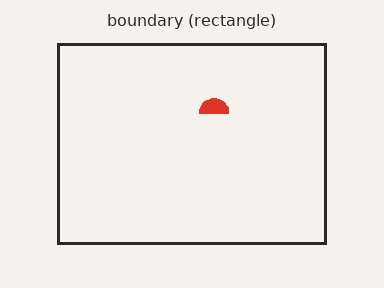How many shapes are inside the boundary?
1 inside, 0 outside.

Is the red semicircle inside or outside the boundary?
Inside.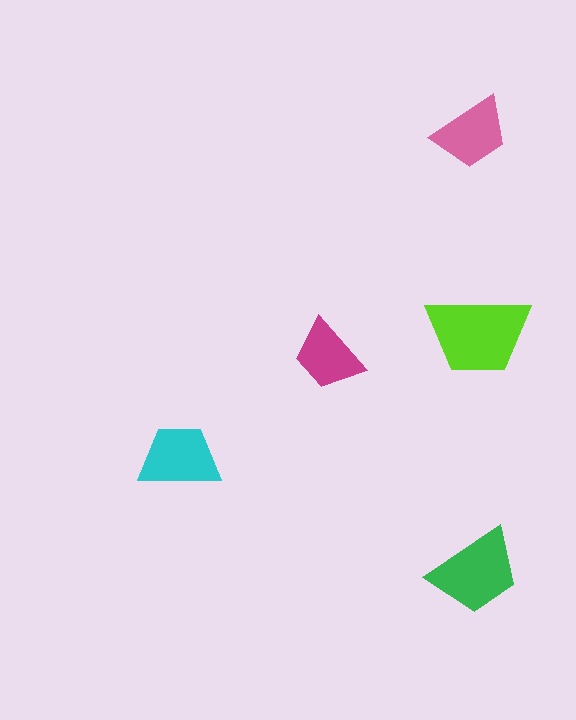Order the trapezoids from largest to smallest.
the lime one, the green one, the cyan one, the pink one, the magenta one.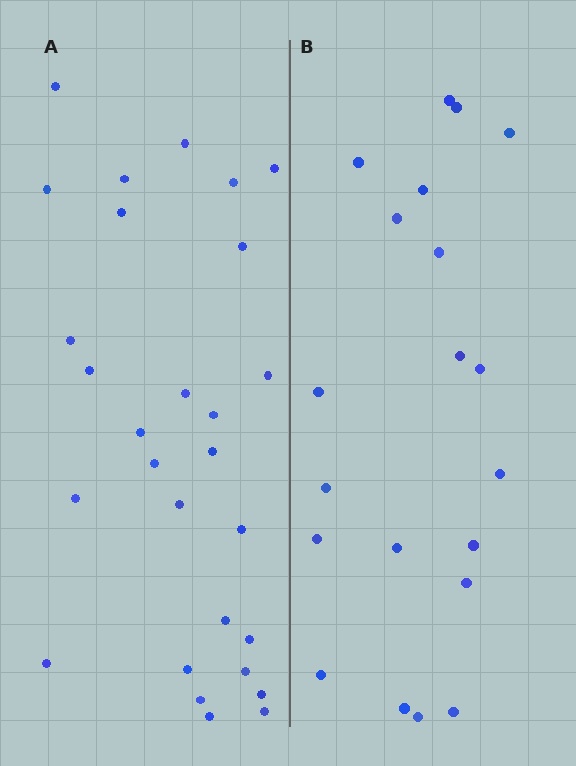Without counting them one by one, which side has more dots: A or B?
Region A (the left region) has more dots.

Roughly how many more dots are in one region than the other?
Region A has roughly 8 or so more dots than region B.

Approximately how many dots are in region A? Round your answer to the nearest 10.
About 30 dots. (The exact count is 28, which rounds to 30.)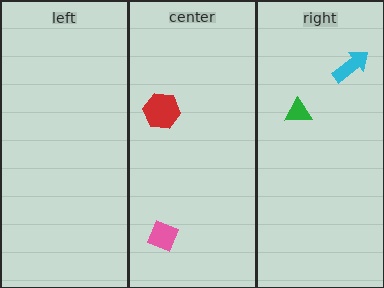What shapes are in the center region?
The red hexagon, the pink diamond.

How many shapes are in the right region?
2.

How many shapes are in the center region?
2.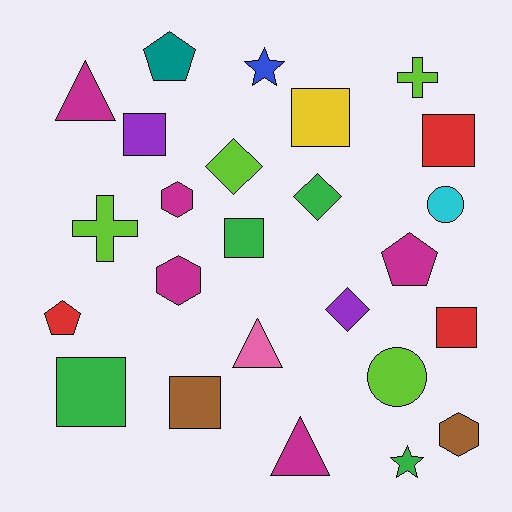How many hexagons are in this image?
There are 3 hexagons.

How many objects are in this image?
There are 25 objects.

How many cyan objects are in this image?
There is 1 cyan object.